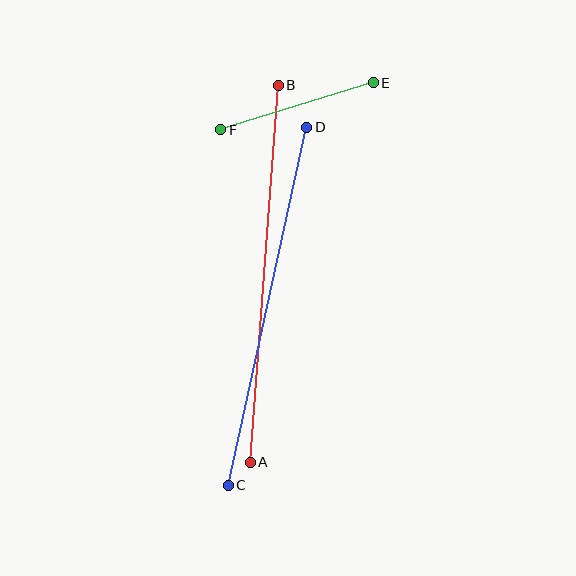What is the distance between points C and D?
The distance is approximately 367 pixels.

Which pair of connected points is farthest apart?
Points A and B are farthest apart.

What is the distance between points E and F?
The distance is approximately 160 pixels.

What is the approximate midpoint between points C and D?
The midpoint is at approximately (268, 306) pixels.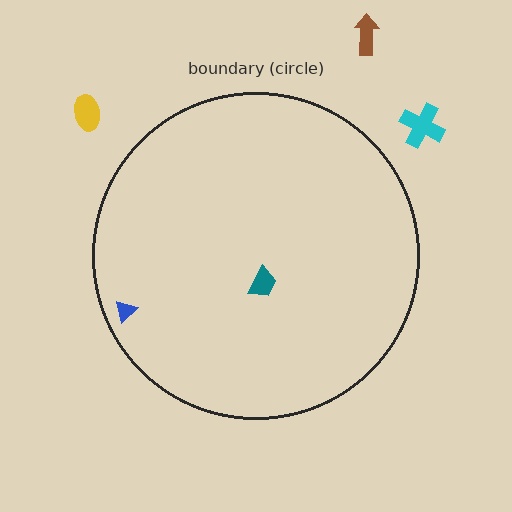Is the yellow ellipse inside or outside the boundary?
Outside.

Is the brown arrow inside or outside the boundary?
Outside.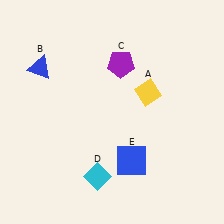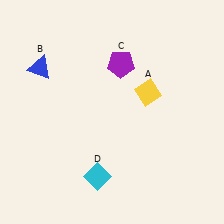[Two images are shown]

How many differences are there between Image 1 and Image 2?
There is 1 difference between the two images.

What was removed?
The blue square (E) was removed in Image 2.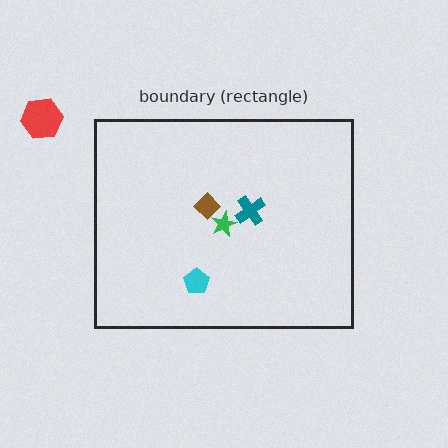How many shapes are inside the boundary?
4 inside, 1 outside.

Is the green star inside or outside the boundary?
Inside.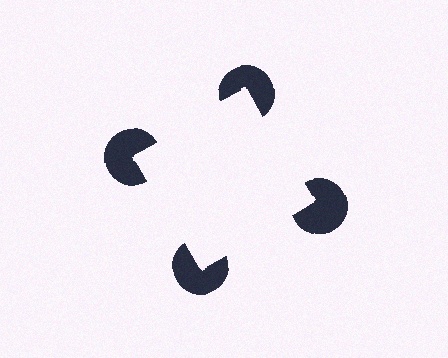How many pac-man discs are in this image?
There are 4 — one at each vertex of the illusory square.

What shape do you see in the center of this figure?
An illusory square — its edges are inferred from the aligned wedge cuts in the pac-man discs, not physically drawn.